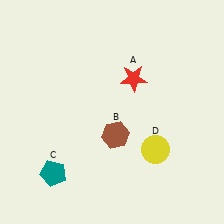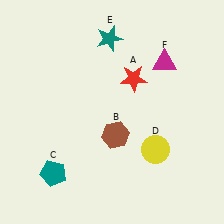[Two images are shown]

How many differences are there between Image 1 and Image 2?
There are 2 differences between the two images.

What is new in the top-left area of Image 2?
A teal star (E) was added in the top-left area of Image 2.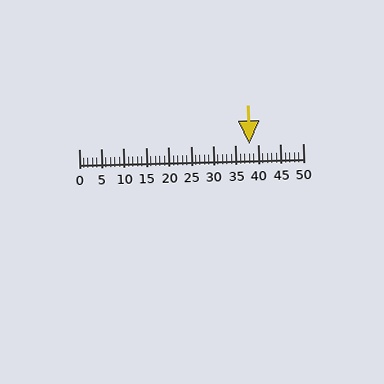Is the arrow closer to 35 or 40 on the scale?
The arrow is closer to 40.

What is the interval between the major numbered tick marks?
The major tick marks are spaced 5 units apart.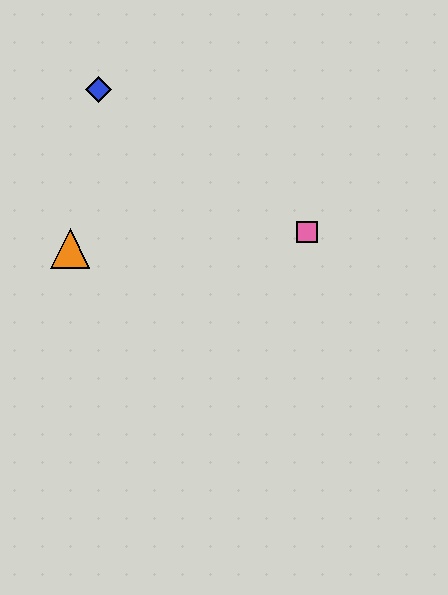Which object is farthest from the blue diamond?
The pink square is farthest from the blue diamond.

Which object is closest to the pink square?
The orange triangle is closest to the pink square.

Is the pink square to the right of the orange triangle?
Yes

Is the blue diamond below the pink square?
No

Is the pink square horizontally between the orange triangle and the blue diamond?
No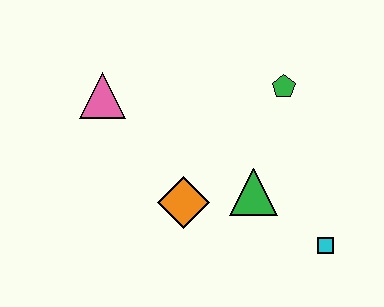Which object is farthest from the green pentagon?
The pink triangle is farthest from the green pentagon.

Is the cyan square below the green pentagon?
Yes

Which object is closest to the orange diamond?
The green triangle is closest to the orange diamond.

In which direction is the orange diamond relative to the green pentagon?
The orange diamond is below the green pentagon.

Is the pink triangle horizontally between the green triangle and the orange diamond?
No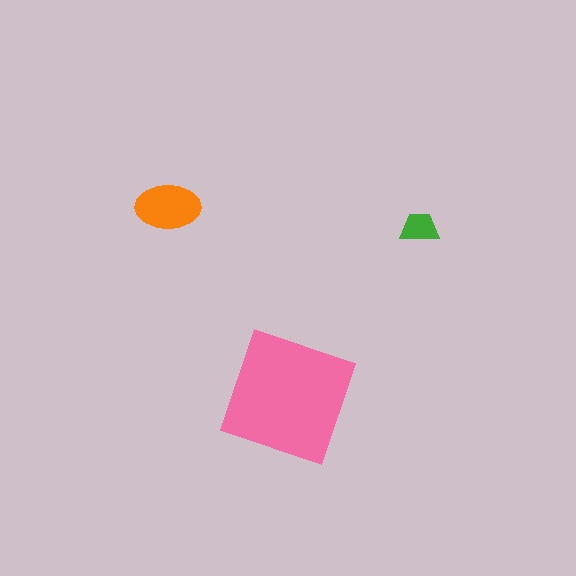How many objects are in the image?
There are 3 objects in the image.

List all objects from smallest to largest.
The green trapezoid, the orange ellipse, the pink square.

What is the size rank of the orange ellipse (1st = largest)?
2nd.